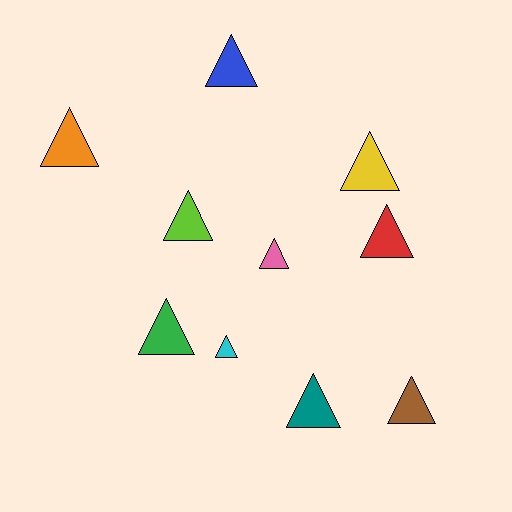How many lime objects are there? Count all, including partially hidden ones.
There is 1 lime object.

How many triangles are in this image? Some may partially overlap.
There are 10 triangles.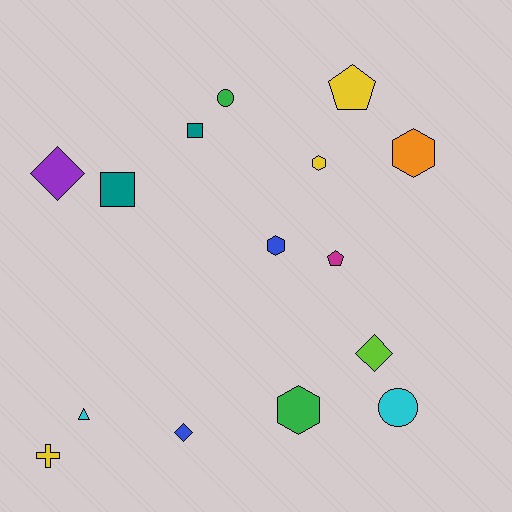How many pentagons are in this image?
There are 2 pentagons.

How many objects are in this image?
There are 15 objects.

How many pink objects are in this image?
There are no pink objects.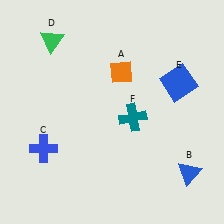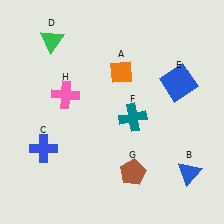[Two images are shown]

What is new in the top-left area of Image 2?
A pink cross (H) was added in the top-left area of Image 2.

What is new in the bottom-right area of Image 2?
A brown pentagon (G) was added in the bottom-right area of Image 2.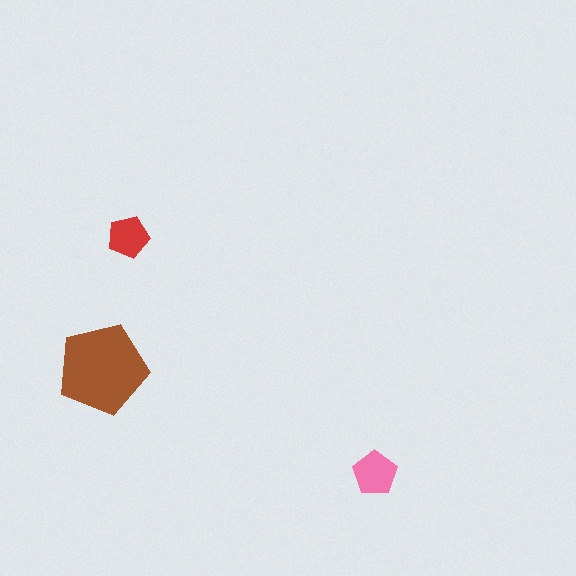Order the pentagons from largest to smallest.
the brown one, the pink one, the red one.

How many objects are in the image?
There are 3 objects in the image.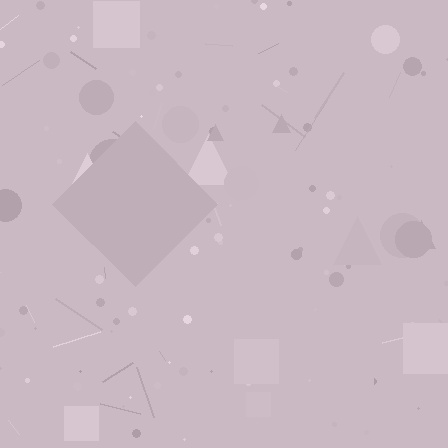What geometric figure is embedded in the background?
A diamond is embedded in the background.